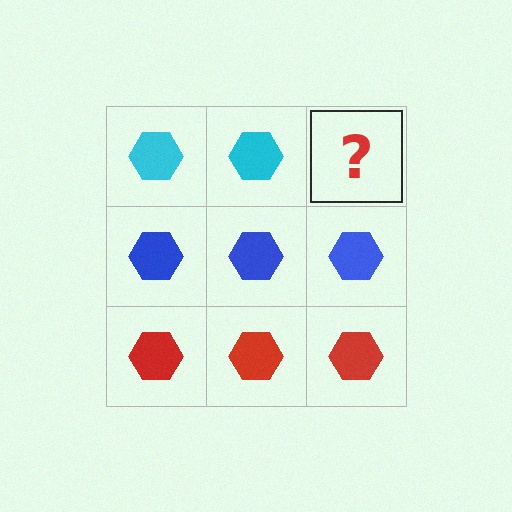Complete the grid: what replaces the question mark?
The question mark should be replaced with a cyan hexagon.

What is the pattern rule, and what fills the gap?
The rule is that each row has a consistent color. The gap should be filled with a cyan hexagon.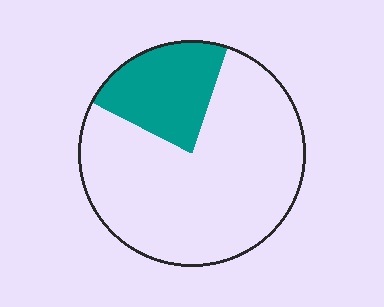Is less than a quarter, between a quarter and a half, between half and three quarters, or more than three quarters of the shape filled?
Less than a quarter.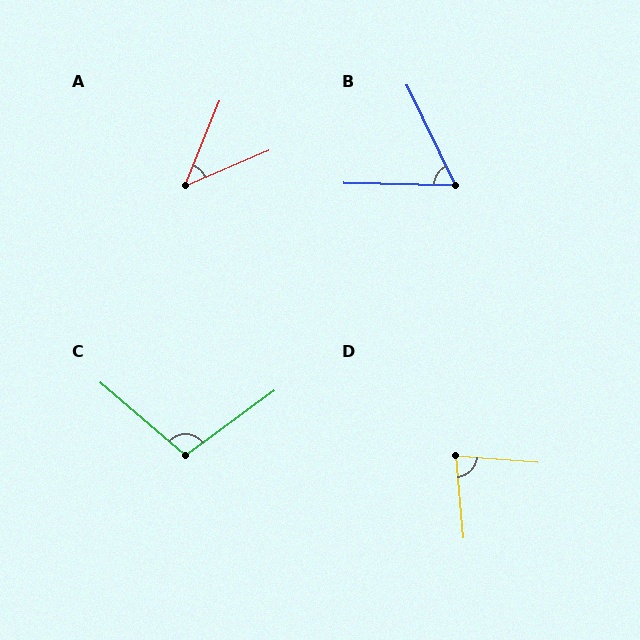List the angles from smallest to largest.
A (45°), B (63°), D (80°), C (103°).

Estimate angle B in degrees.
Approximately 63 degrees.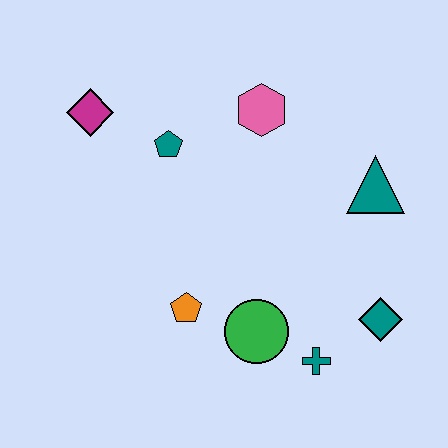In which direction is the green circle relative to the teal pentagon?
The green circle is below the teal pentagon.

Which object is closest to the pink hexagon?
The teal pentagon is closest to the pink hexagon.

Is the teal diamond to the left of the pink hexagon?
No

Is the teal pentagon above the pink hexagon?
No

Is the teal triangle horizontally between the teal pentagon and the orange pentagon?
No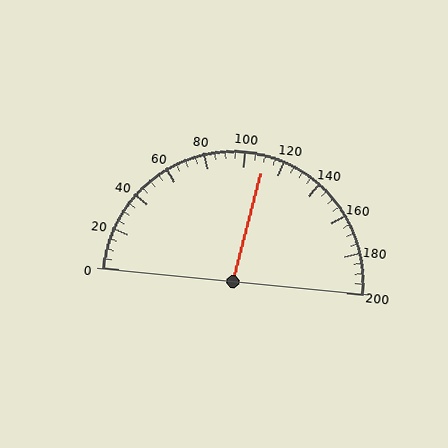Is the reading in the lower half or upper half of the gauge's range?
The reading is in the upper half of the range (0 to 200).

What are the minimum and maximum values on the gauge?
The gauge ranges from 0 to 200.